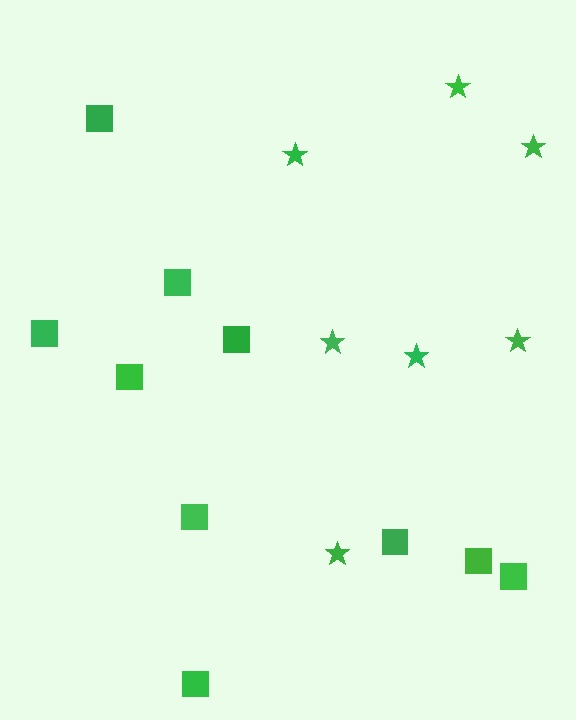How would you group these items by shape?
There are 2 groups: one group of stars (7) and one group of squares (10).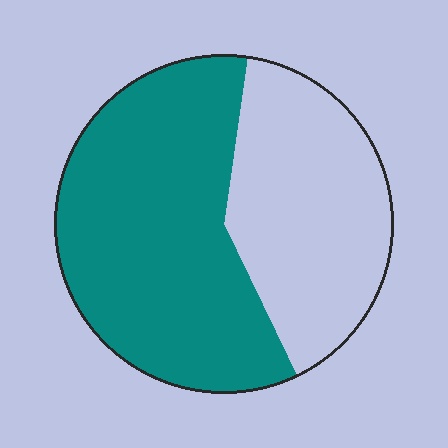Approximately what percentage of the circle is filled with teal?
Approximately 60%.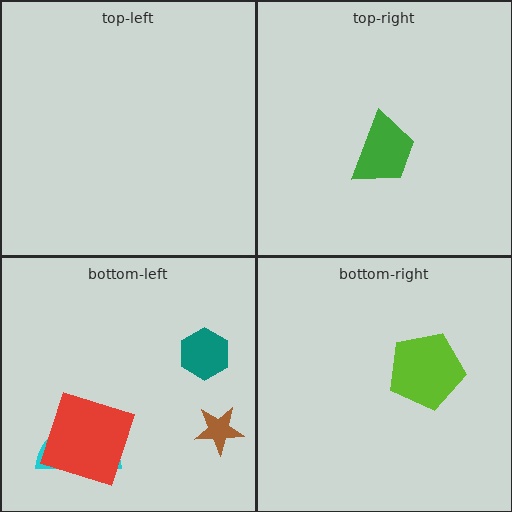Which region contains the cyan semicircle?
The bottom-left region.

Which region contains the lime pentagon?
The bottom-right region.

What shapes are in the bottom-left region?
The cyan semicircle, the teal hexagon, the red square, the brown star.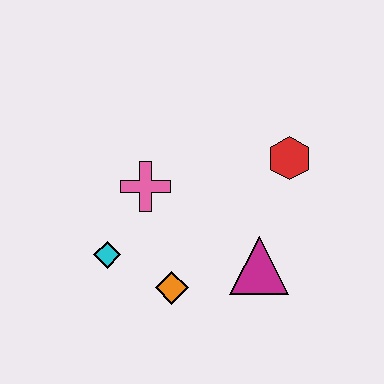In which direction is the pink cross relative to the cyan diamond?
The pink cross is above the cyan diamond.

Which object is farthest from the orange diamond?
The red hexagon is farthest from the orange diamond.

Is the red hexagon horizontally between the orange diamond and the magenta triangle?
No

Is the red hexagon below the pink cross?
No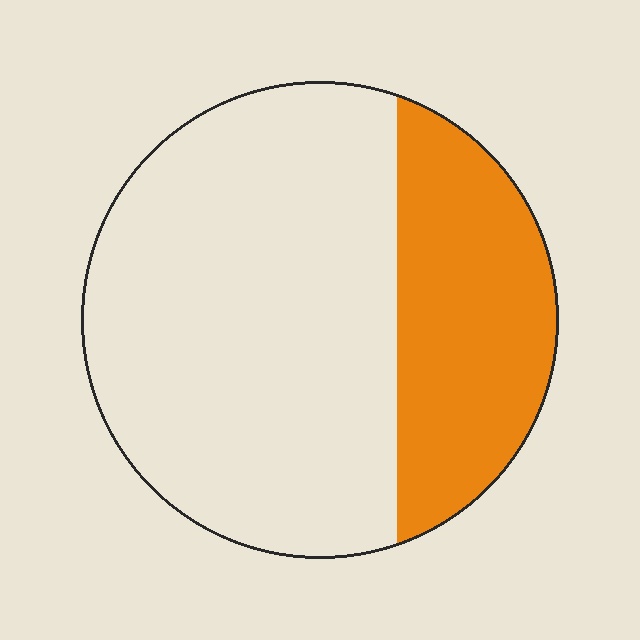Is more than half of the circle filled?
No.